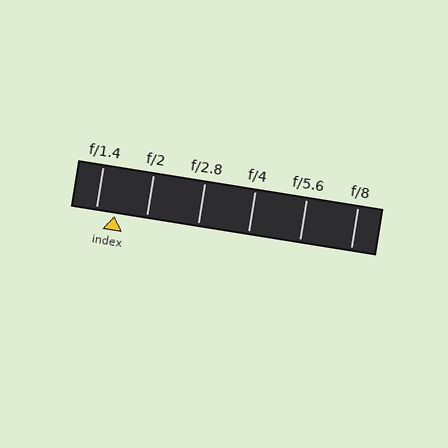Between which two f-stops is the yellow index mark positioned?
The index mark is between f/1.4 and f/2.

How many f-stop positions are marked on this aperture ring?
There are 6 f-stop positions marked.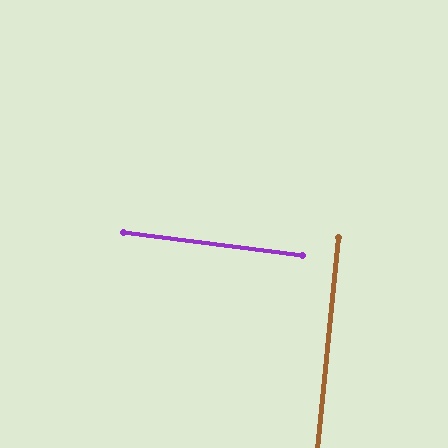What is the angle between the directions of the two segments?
Approximately 88 degrees.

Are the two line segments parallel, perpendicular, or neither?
Perpendicular — they meet at approximately 88°.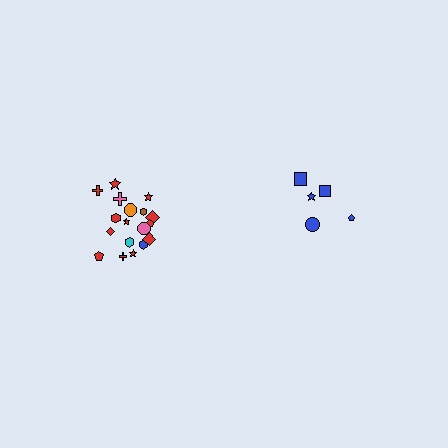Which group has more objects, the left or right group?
The left group.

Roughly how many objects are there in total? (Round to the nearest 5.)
Roughly 25 objects in total.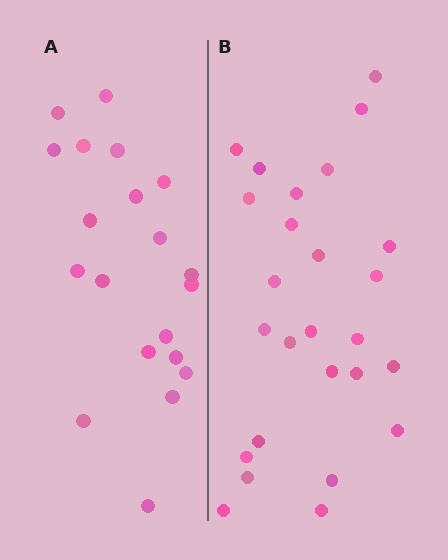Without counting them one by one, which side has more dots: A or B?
Region B (the right region) has more dots.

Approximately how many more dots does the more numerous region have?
Region B has about 6 more dots than region A.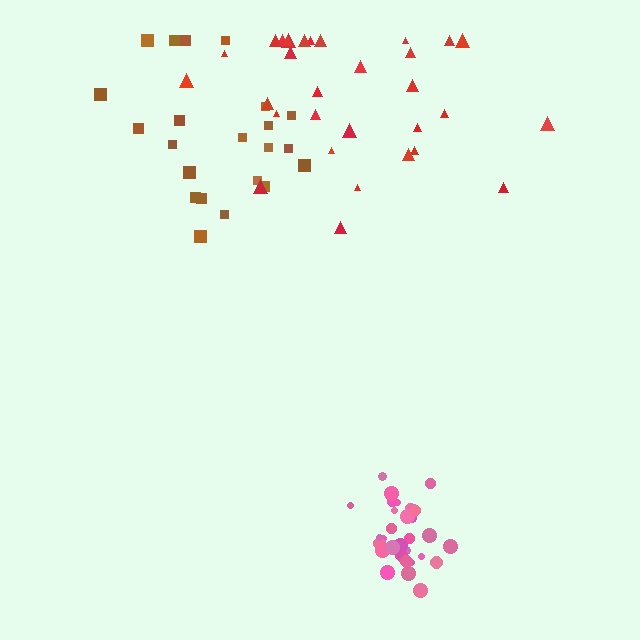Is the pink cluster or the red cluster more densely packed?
Pink.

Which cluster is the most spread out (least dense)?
Brown.